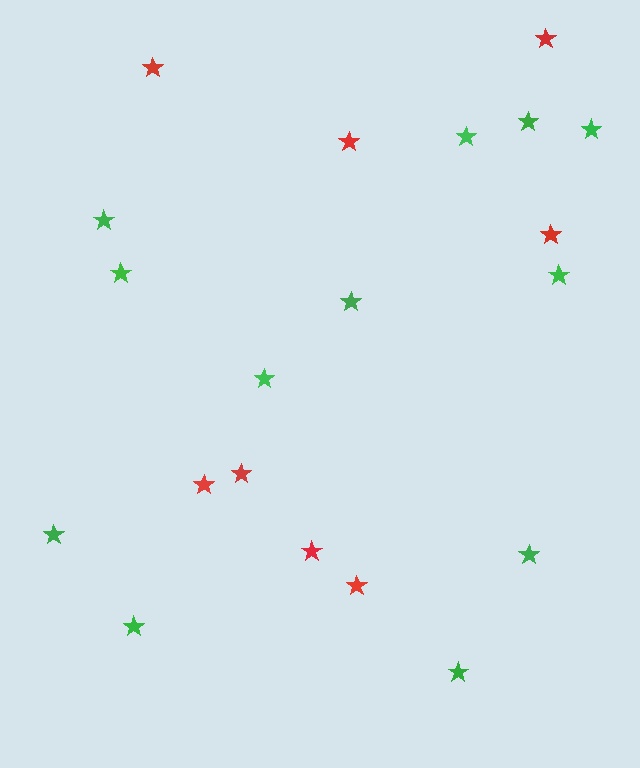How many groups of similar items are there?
There are 2 groups: one group of red stars (8) and one group of green stars (12).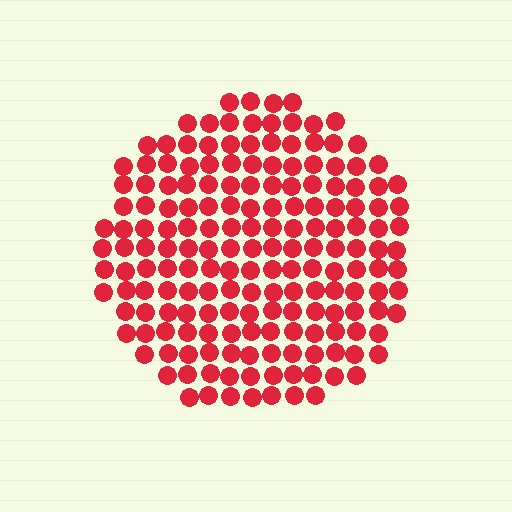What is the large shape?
The large shape is a circle.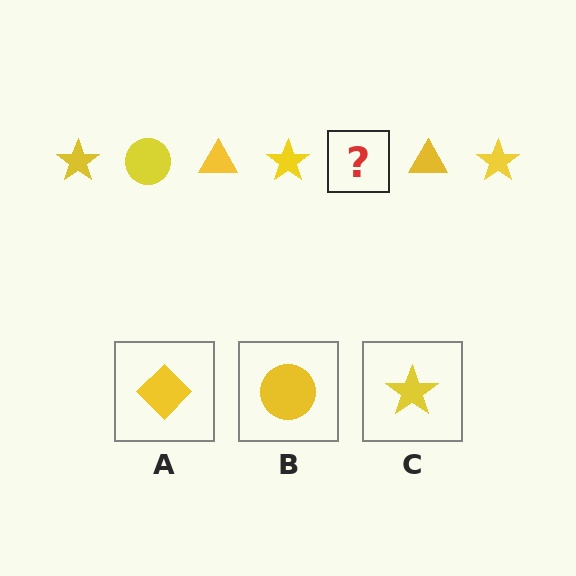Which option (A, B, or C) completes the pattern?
B.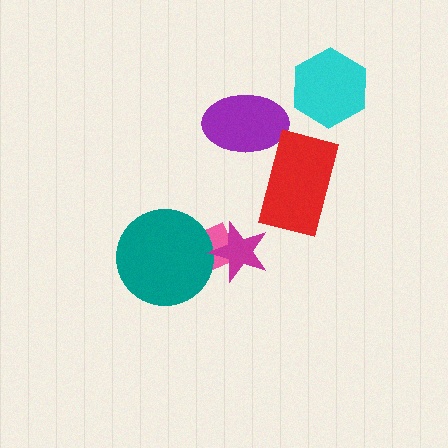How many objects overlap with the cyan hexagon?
0 objects overlap with the cyan hexagon.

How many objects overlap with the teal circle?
1 object overlaps with the teal circle.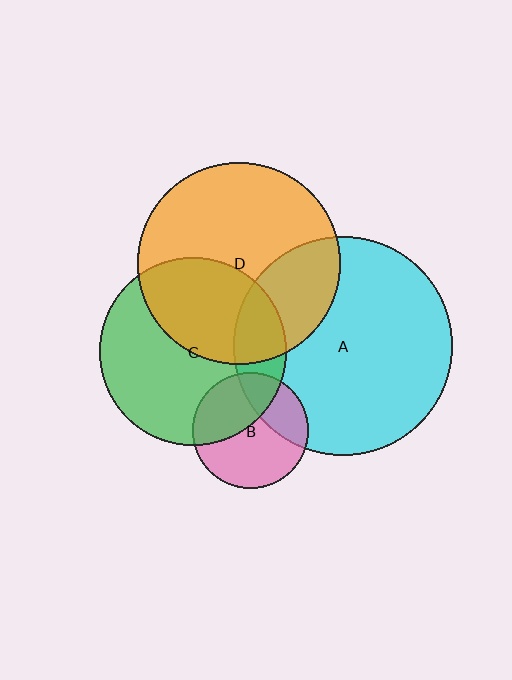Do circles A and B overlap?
Yes.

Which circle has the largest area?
Circle A (cyan).